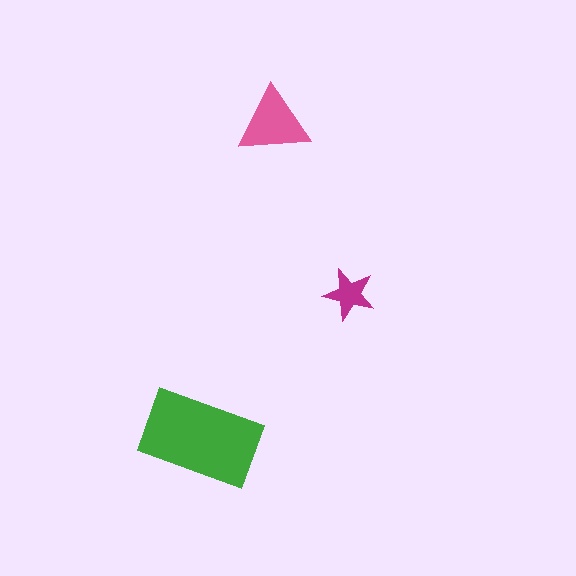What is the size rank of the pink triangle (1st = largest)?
2nd.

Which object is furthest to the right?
The magenta star is rightmost.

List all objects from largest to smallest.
The green rectangle, the pink triangle, the magenta star.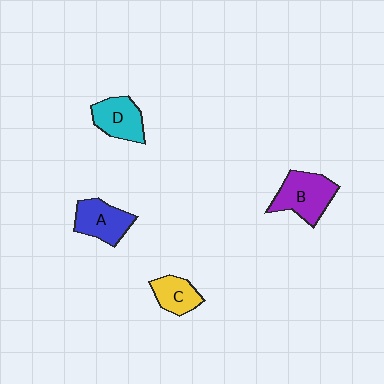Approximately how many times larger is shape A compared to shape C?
Approximately 1.3 times.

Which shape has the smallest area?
Shape C (yellow).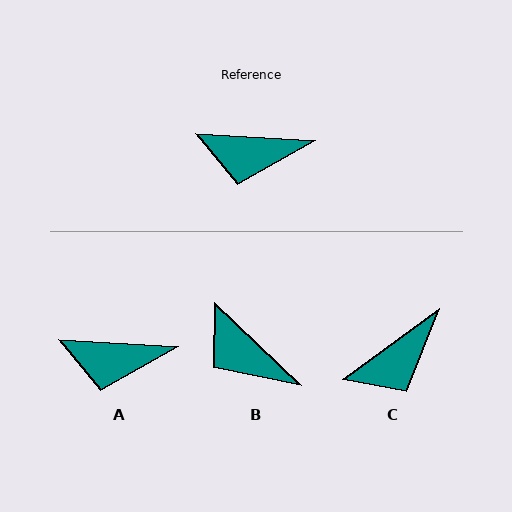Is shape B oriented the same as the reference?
No, it is off by about 40 degrees.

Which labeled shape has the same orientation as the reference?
A.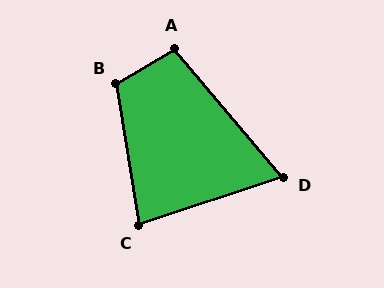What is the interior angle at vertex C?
Approximately 81 degrees (acute).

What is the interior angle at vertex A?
Approximately 99 degrees (obtuse).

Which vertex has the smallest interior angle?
D, at approximately 68 degrees.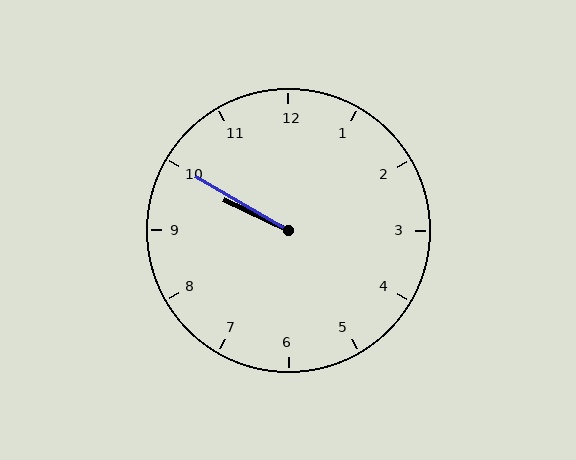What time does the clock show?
9:50.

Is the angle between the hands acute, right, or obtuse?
It is acute.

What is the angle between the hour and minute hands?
Approximately 5 degrees.